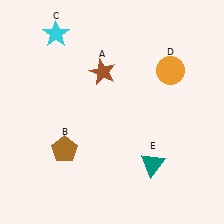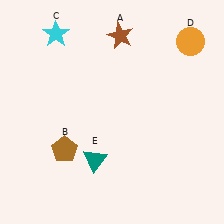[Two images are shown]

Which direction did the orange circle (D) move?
The orange circle (D) moved up.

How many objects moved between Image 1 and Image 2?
3 objects moved between the two images.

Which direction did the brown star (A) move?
The brown star (A) moved up.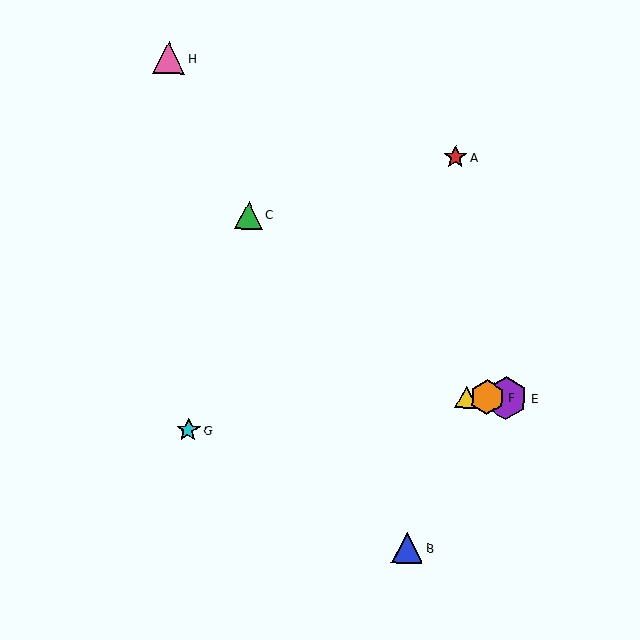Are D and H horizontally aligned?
No, D is at y≈397 and H is at y≈58.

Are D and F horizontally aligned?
Yes, both are at y≈397.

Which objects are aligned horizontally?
Objects D, E, F are aligned horizontally.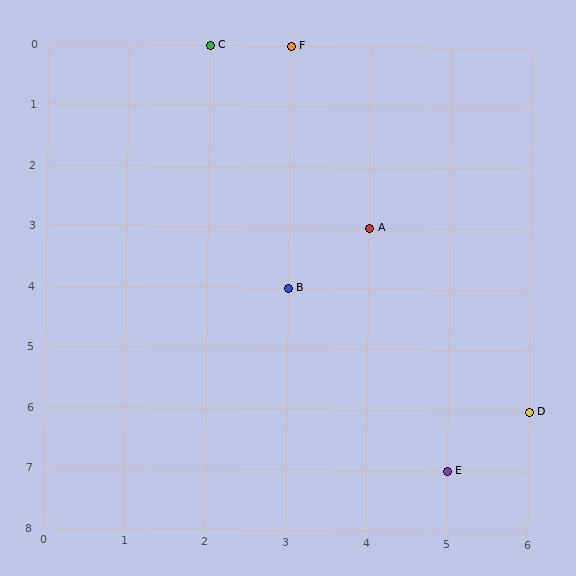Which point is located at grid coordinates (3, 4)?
Point B is at (3, 4).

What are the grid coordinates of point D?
Point D is at grid coordinates (6, 6).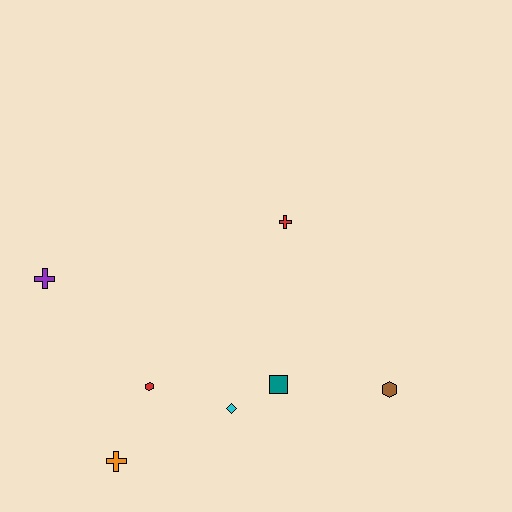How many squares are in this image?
There is 1 square.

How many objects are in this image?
There are 7 objects.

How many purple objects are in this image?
There is 1 purple object.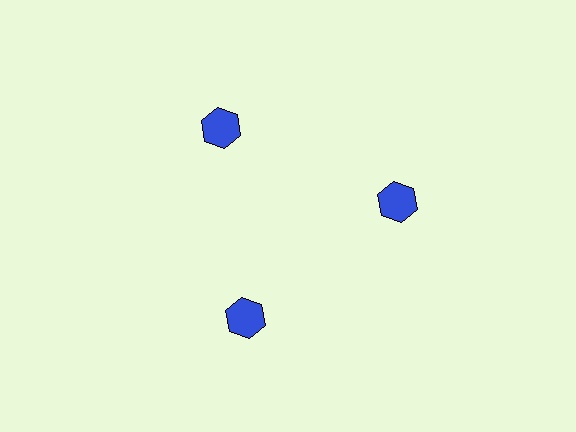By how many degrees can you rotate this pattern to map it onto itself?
The pattern maps onto itself every 120 degrees of rotation.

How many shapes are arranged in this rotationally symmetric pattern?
There are 3 shapes, arranged in 3 groups of 1.